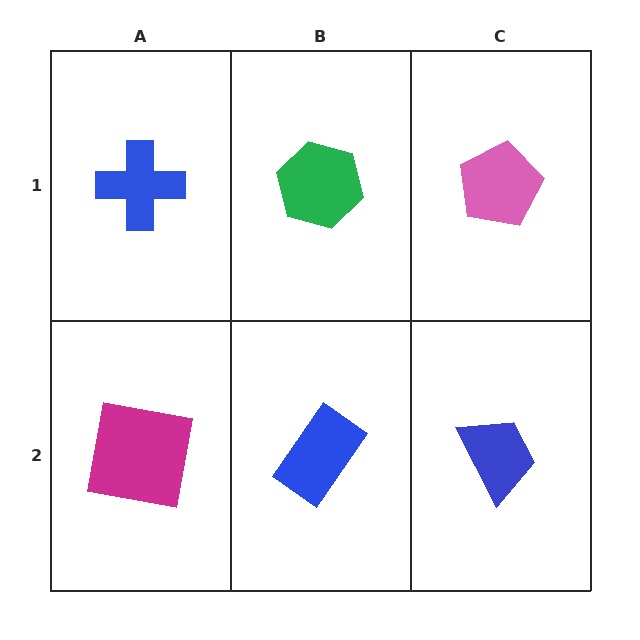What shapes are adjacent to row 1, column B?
A blue rectangle (row 2, column B), a blue cross (row 1, column A), a pink pentagon (row 1, column C).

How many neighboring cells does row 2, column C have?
2.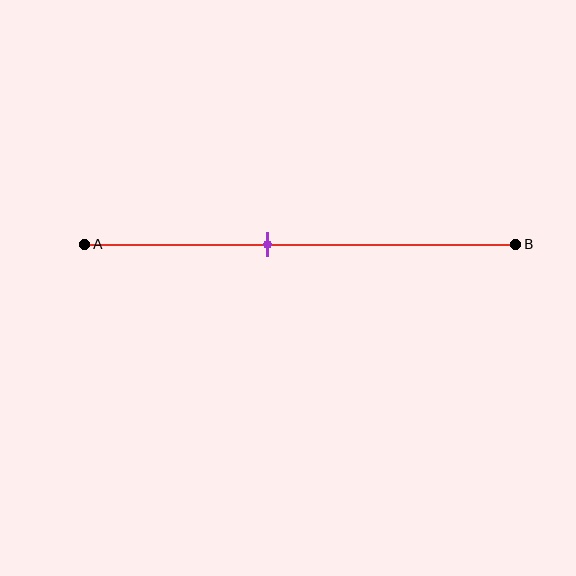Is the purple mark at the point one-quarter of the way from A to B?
No, the mark is at about 45% from A, not at the 25% one-quarter point.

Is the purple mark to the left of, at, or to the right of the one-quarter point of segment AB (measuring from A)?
The purple mark is to the right of the one-quarter point of segment AB.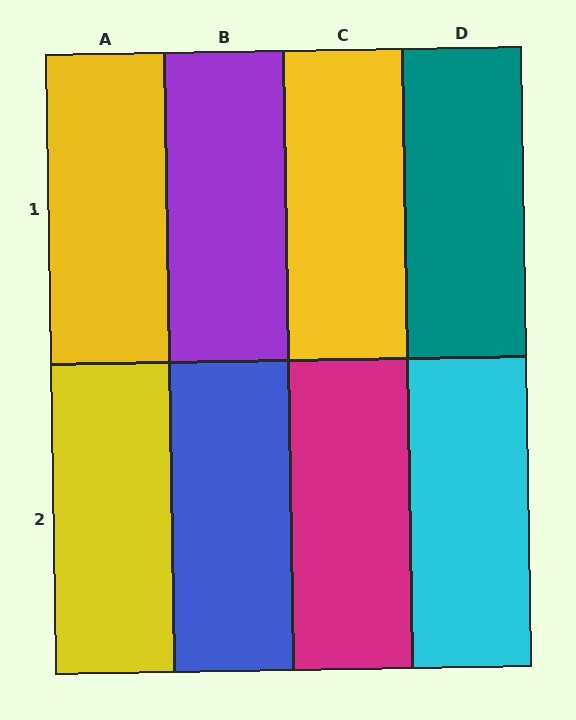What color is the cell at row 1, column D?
Teal.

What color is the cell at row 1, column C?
Yellow.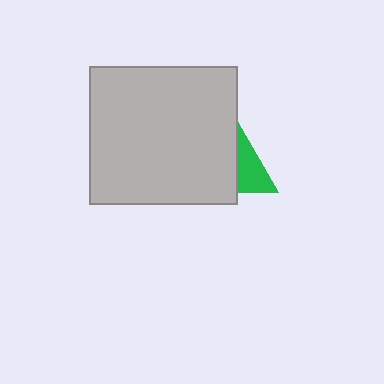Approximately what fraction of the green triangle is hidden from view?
Roughly 68% of the green triangle is hidden behind the light gray rectangle.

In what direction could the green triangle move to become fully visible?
The green triangle could move right. That would shift it out from behind the light gray rectangle entirely.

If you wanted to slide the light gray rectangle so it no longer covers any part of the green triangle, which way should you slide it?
Slide it left — that is the most direct way to separate the two shapes.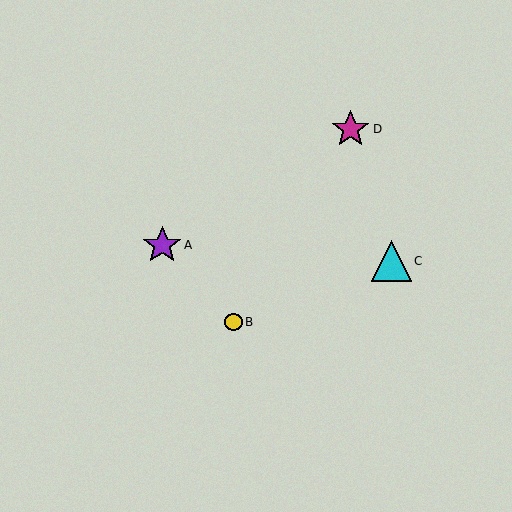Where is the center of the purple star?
The center of the purple star is at (162, 245).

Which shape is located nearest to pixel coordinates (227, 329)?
The yellow circle (labeled B) at (234, 322) is nearest to that location.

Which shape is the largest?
The cyan triangle (labeled C) is the largest.